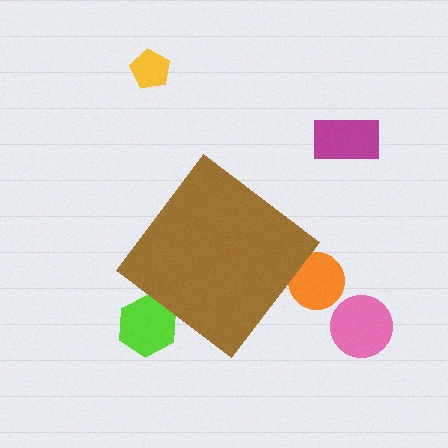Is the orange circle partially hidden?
Yes, the orange circle is partially hidden behind the brown diamond.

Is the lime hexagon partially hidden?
Yes, the lime hexagon is partially hidden behind the brown diamond.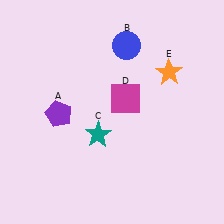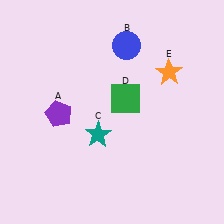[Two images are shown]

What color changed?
The square (D) changed from magenta in Image 1 to green in Image 2.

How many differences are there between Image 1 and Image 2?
There is 1 difference between the two images.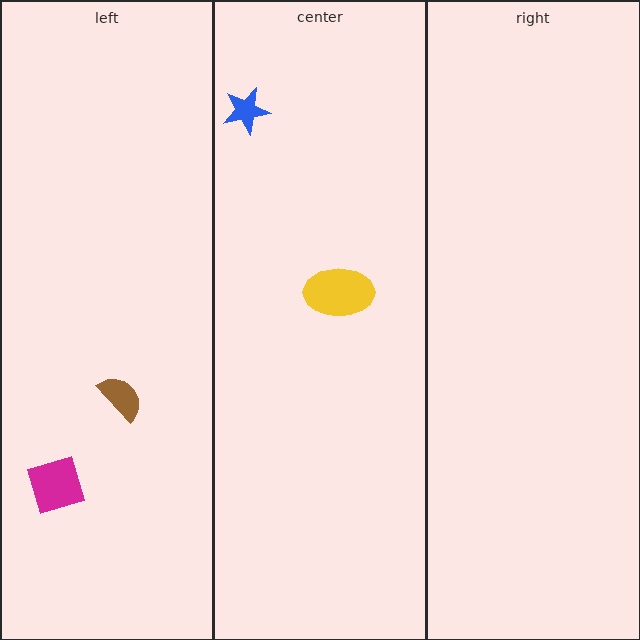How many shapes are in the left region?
2.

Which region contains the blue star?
The center region.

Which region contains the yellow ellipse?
The center region.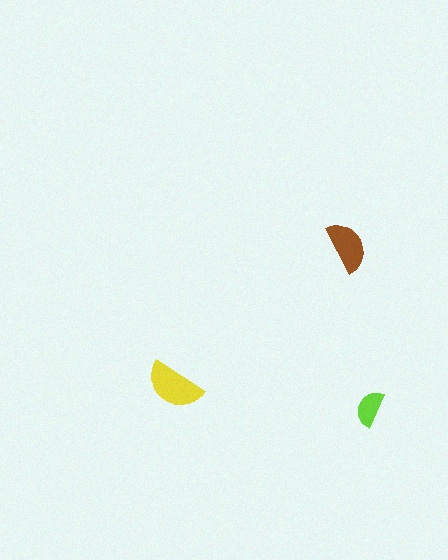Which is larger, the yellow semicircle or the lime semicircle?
The yellow one.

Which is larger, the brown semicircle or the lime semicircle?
The brown one.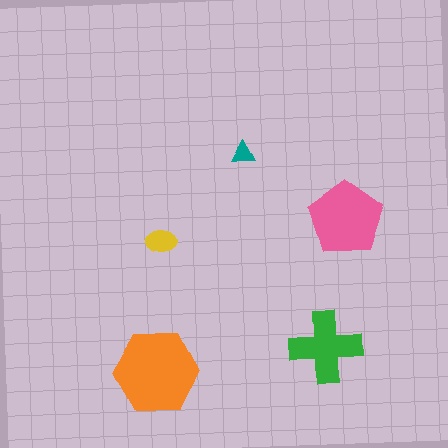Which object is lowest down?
The orange hexagon is bottommost.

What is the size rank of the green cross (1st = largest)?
3rd.